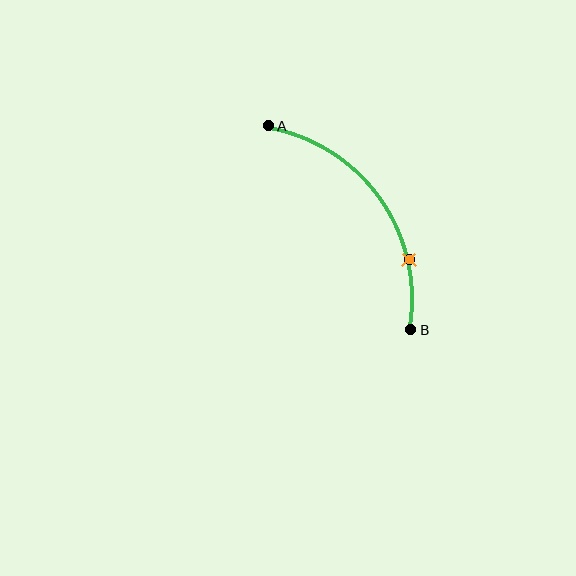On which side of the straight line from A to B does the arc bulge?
The arc bulges above and to the right of the straight line connecting A and B.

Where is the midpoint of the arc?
The arc midpoint is the point on the curve farthest from the straight line joining A and B. It sits above and to the right of that line.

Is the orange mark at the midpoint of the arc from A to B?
No. The orange mark lies on the arc but is closer to endpoint B. The arc midpoint would be at the point on the curve equidistant along the arc from both A and B.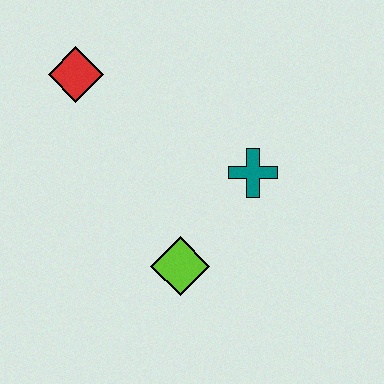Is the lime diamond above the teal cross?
No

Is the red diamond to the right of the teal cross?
No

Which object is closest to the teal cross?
The lime diamond is closest to the teal cross.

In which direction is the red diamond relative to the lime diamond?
The red diamond is above the lime diamond.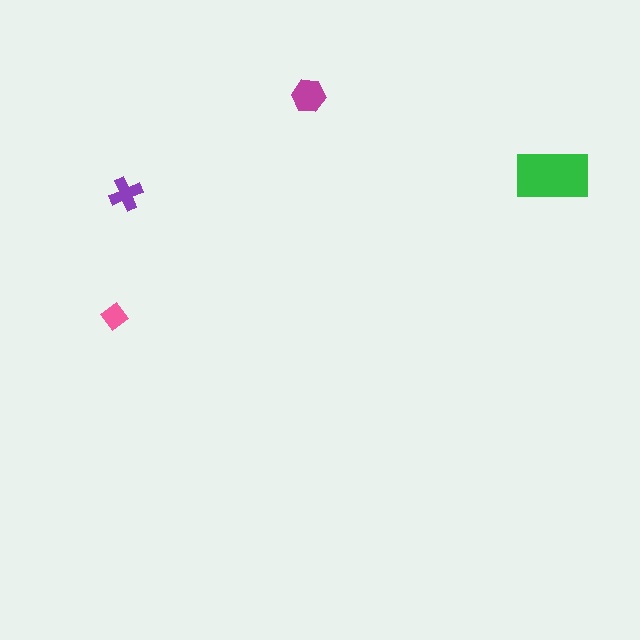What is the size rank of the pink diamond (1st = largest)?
4th.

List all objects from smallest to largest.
The pink diamond, the purple cross, the magenta hexagon, the green rectangle.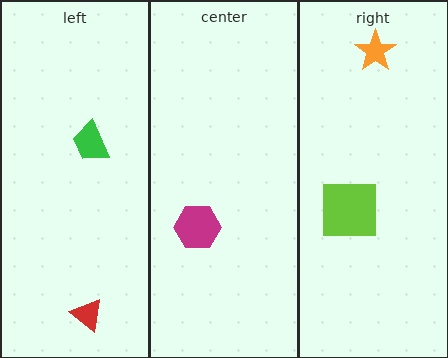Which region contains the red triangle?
The left region.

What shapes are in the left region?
The red triangle, the green trapezoid.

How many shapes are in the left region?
2.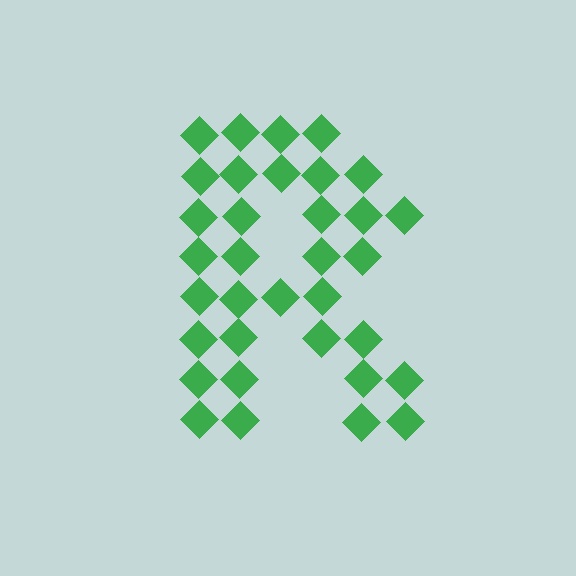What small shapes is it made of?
It is made of small diamonds.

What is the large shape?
The large shape is the letter R.